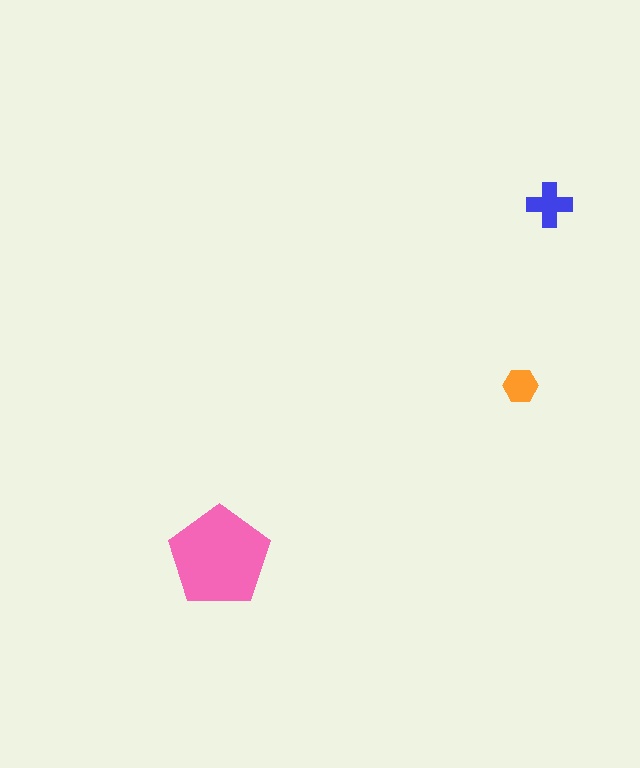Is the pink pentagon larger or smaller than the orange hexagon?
Larger.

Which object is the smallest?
The orange hexagon.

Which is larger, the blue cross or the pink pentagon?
The pink pentagon.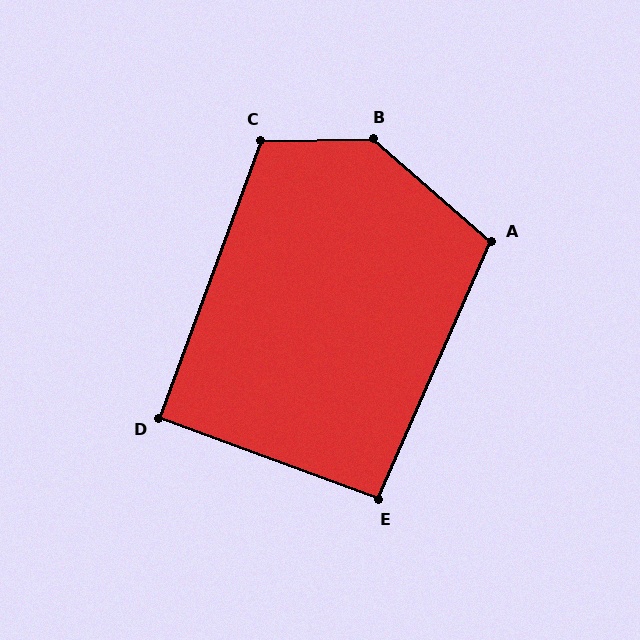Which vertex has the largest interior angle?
B, at approximately 138 degrees.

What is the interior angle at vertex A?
Approximately 107 degrees (obtuse).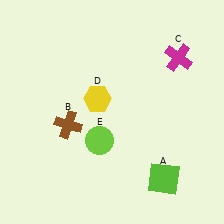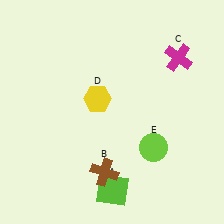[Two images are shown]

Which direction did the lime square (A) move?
The lime square (A) moved left.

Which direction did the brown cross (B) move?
The brown cross (B) moved down.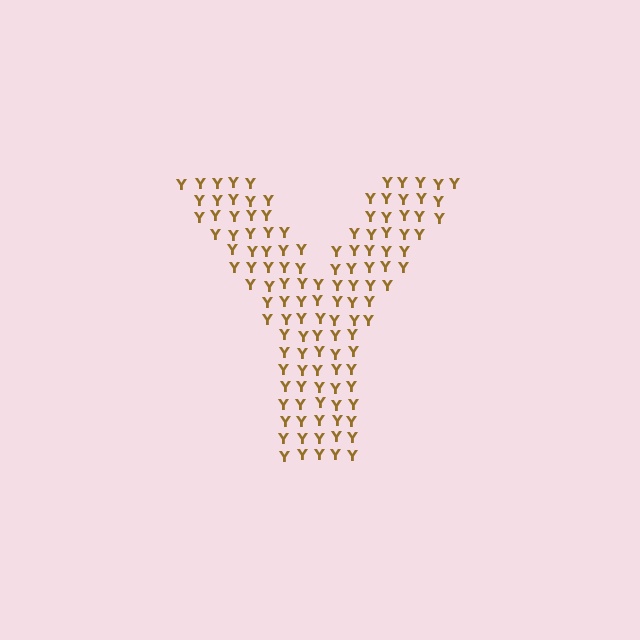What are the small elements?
The small elements are letter Y's.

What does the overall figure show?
The overall figure shows the letter Y.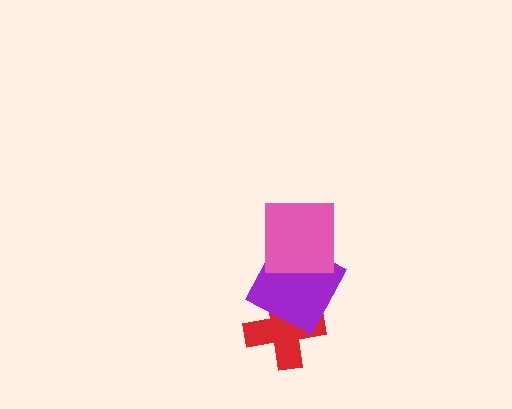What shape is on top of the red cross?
The purple square is on top of the red cross.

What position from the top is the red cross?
The red cross is 3rd from the top.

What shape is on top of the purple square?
The pink square is on top of the purple square.